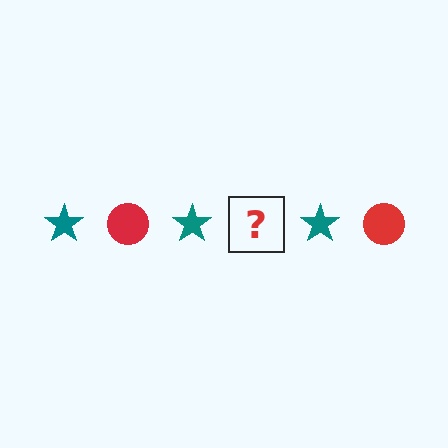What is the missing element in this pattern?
The missing element is a red circle.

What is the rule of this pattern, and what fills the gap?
The rule is that the pattern alternates between teal star and red circle. The gap should be filled with a red circle.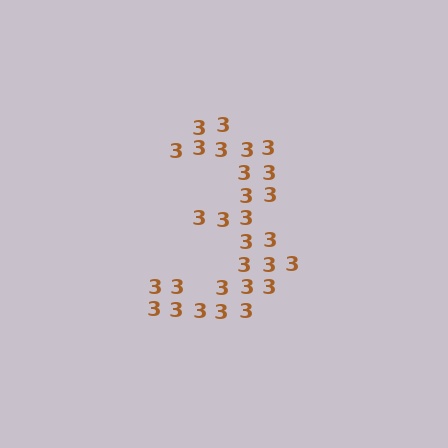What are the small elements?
The small elements are digit 3's.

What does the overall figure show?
The overall figure shows the digit 3.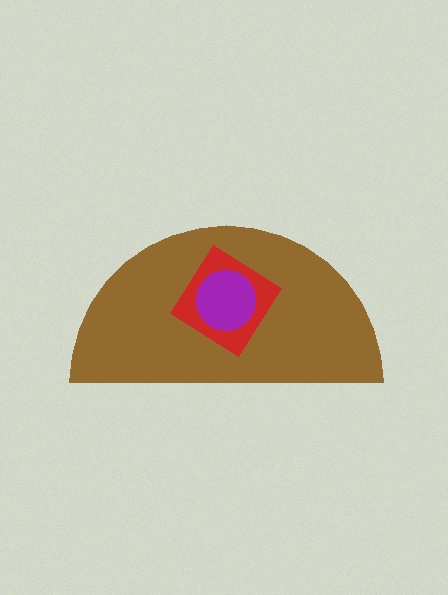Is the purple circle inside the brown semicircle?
Yes.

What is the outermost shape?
The brown semicircle.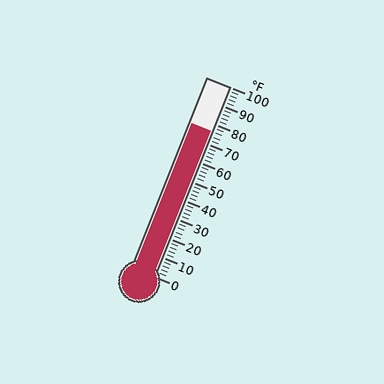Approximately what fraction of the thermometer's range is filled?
The thermometer is filled to approximately 75% of its range.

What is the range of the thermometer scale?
The thermometer scale ranges from 0°F to 100°F.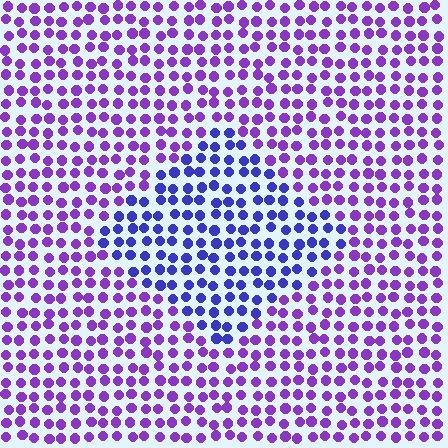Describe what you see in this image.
The image is filled with small purple elements in a uniform arrangement. A diamond-shaped region is visible where the elements are tinted to a slightly different hue, forming a subtle color boundary.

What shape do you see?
I see a diamond.